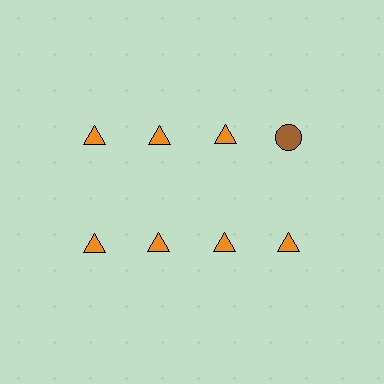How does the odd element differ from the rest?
It differs in both color (brown instead of orange) and shape (circle instead of triangle).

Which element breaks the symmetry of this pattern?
The brown circle in the top row, second from right column breaks the symmetry. All other shapes are orange triangles.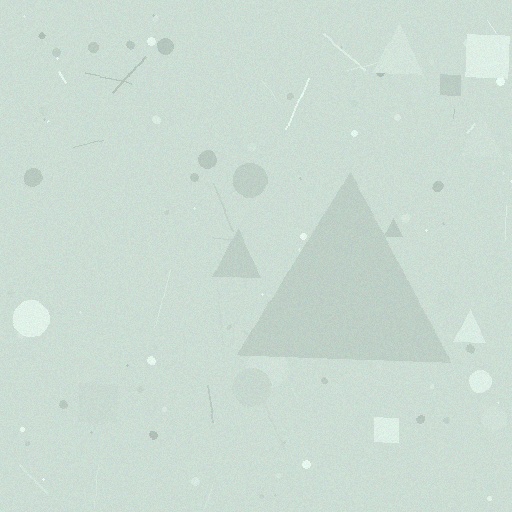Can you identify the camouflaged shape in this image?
The camouflaged shape is a triangle.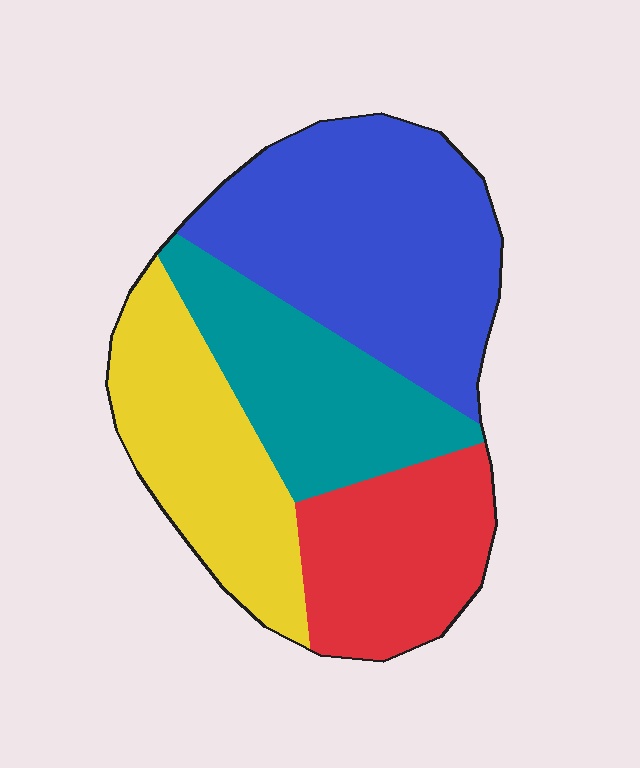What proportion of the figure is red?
Red covers roughly 20% of the figure.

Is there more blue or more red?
Blue.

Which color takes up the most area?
Blue, at roughly 35%.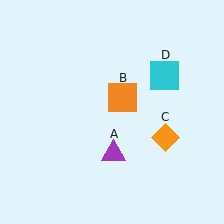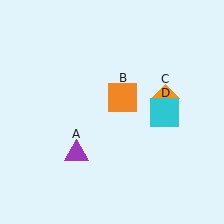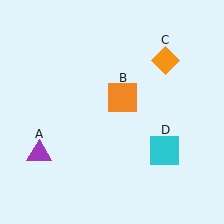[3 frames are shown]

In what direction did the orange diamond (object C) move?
The orange diamond (object C) moved up.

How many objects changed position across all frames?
3 objects changed position: purple triangle (object A), orange diamond (object C), cyan square (object D).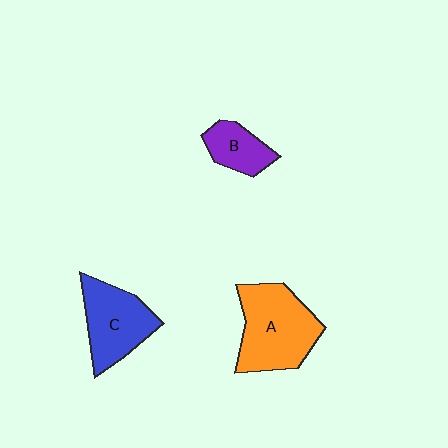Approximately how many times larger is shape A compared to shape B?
Approximately 2.2 times.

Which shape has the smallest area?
Shape B (purple).